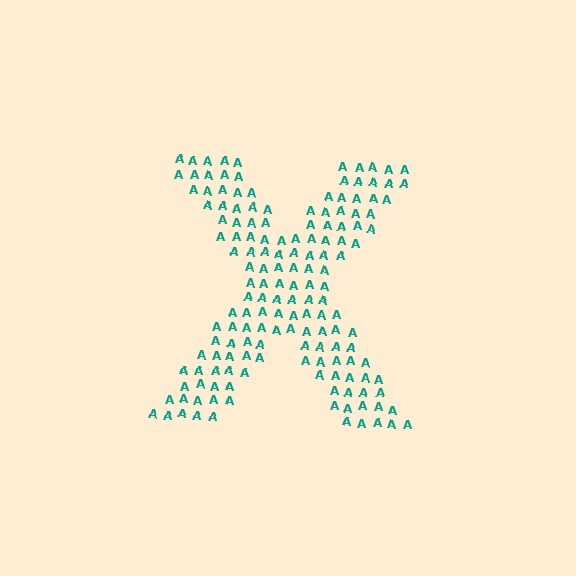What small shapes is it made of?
It is made of small letter A's.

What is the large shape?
The large shape is the letter X.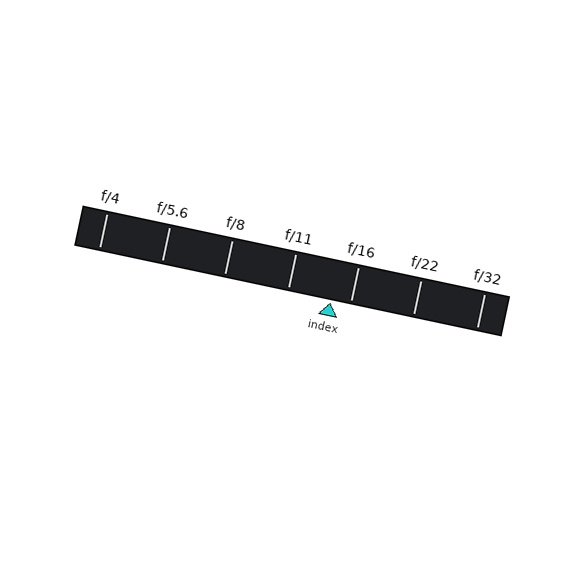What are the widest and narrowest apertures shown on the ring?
The widest aperture shown is f/4 and the narrowest is f/32.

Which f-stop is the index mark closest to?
The index mark is closest to f/16.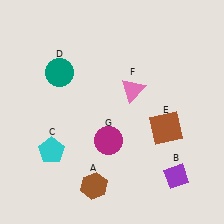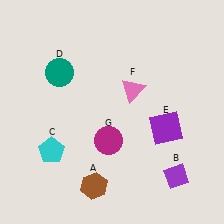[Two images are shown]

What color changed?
The square (E) changed from brown in Image 1 to purple in Image 2.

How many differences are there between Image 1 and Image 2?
There is 1 difference between the two images.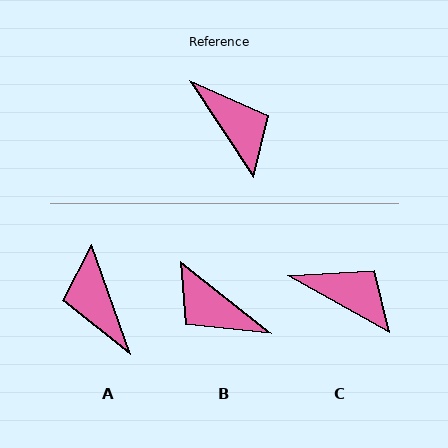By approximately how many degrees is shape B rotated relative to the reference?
Approximately 162 degrees clockwise.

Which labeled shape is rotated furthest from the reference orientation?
A, about 166 degrees away.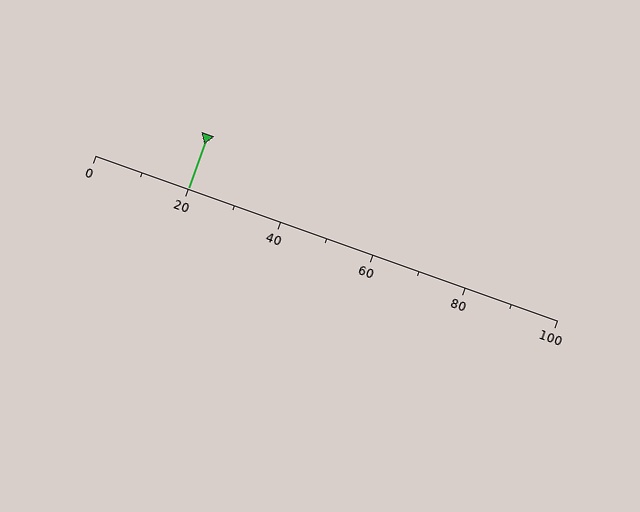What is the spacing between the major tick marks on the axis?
The major ticks are spaced 20 apart.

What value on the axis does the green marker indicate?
The marker indicates approximately 20.